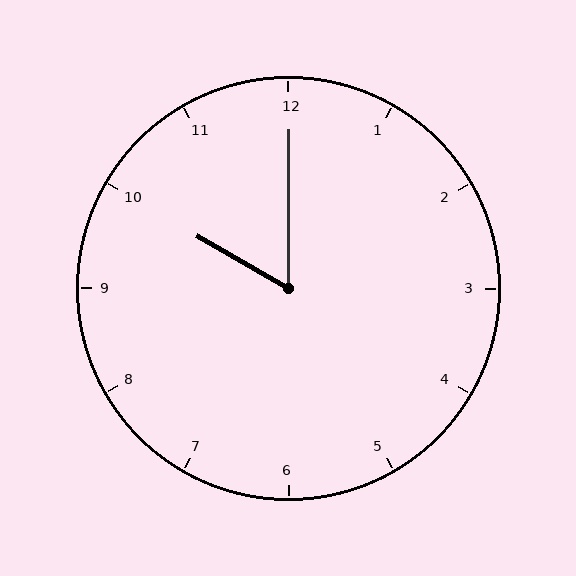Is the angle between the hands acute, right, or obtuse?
It is acute.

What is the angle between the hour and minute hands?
Approximately 60 degrees.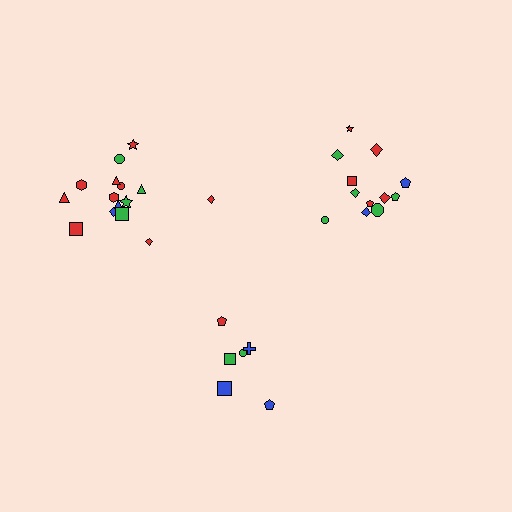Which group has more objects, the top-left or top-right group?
The top-left group.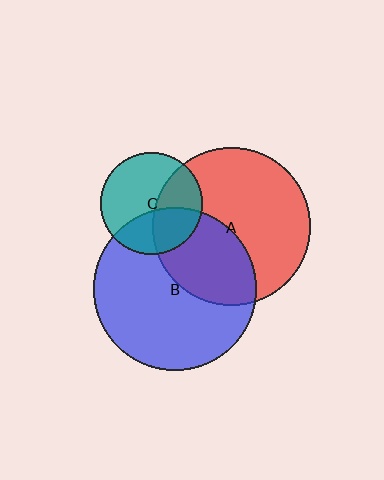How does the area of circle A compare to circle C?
Approximately 2.4 times.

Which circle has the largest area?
Circle B (blue).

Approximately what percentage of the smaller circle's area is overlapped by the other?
Approximately 40%.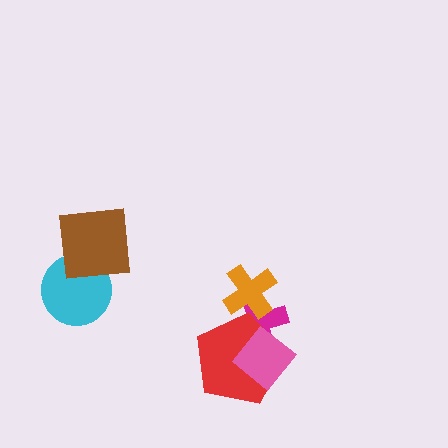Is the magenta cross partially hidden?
Yes, it is partially covered by another shape.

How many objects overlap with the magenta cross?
3 objects overlap with the magenta cross.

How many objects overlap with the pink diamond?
2 objects overlap with the pink diamond.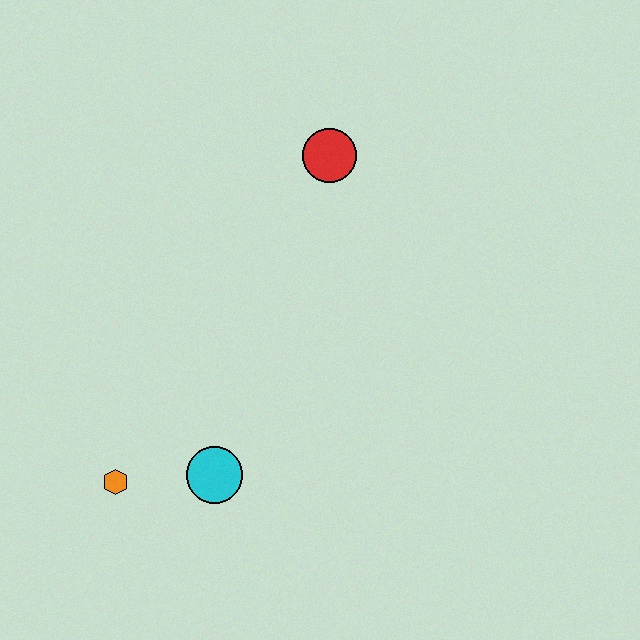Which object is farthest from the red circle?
The orange hexagon is farthest from the red circle.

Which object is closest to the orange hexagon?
The cyan circle is closest to the orange hexagon.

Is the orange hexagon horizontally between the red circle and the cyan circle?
No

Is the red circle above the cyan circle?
Yes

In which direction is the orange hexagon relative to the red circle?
The orange hexagon is below the red circle.